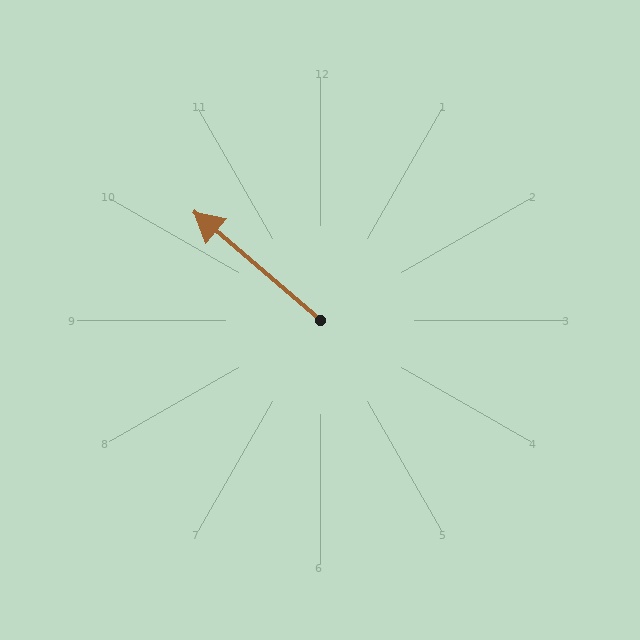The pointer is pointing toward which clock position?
Roughly 10 o'clock.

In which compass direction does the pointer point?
Northwest.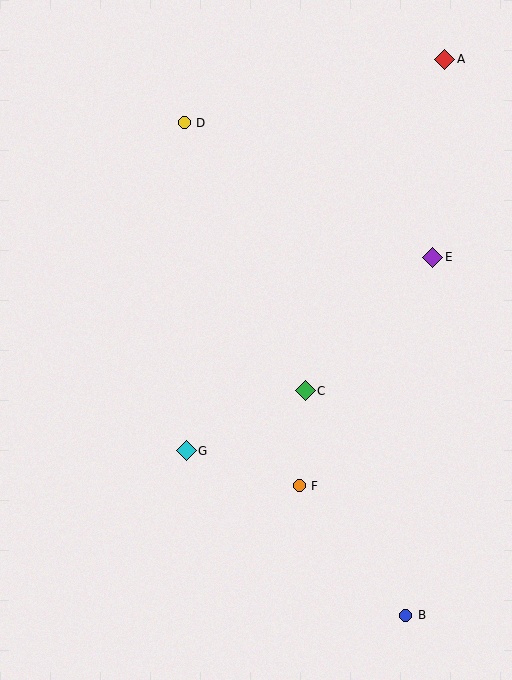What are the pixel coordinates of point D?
Point D is at (184, 123).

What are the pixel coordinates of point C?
Point C is at (305, 391).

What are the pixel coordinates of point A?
Point A is at (445, 59).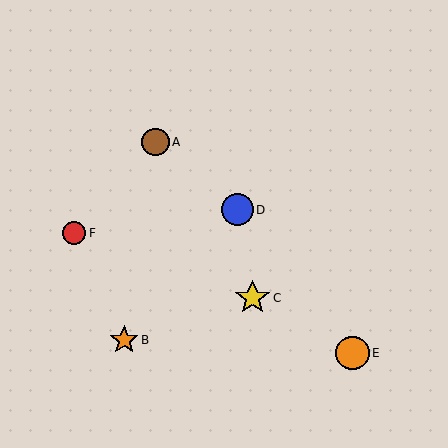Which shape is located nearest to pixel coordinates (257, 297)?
The yellow star (labeled C) at (253, 298) is nearest to that location.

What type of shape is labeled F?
Shape F is a red circle.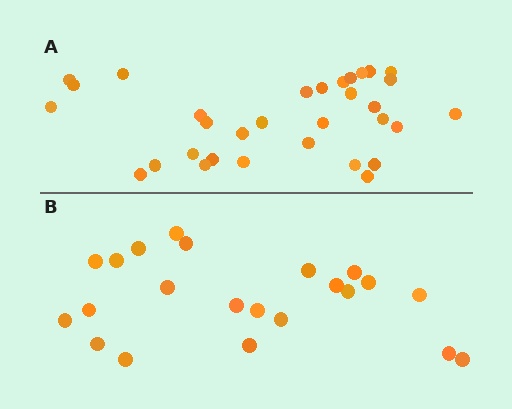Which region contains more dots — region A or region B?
Region A (the top region) has more dots.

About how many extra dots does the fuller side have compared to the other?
Region A has roughly 10 or so more dots than region B.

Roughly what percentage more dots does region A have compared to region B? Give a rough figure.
About 45% more.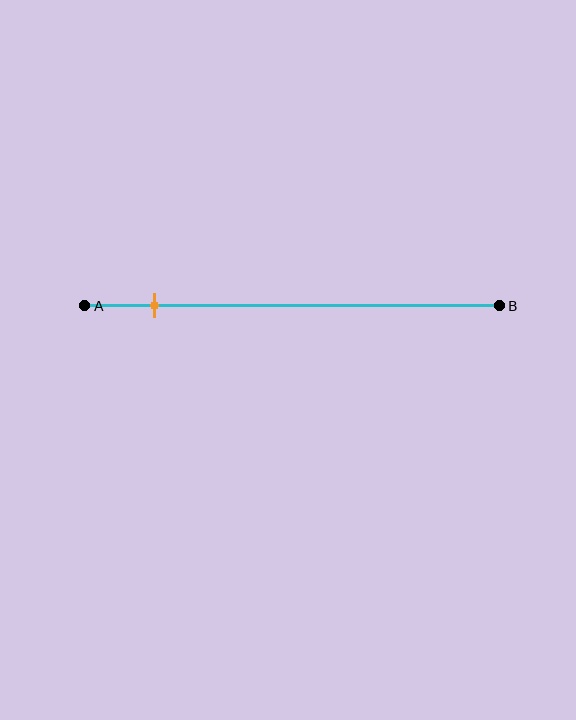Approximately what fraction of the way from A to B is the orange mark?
The orange mark is approximately 15% of the way from A to B.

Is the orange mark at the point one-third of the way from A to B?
No, the mark is at about 15% from A, not at the 33% one-third point.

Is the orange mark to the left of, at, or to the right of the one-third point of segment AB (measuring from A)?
The orange mark is to the left of the one-third point of segment AB.